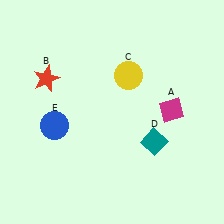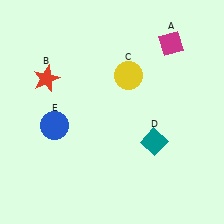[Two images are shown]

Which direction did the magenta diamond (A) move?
The magenta diamond (A) moved up.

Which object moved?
The magenta diamond (A) moved up.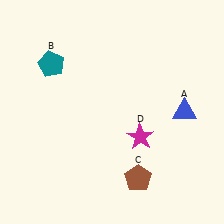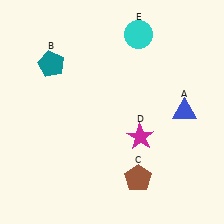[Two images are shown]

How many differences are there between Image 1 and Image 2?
There is 1 difference between the two images.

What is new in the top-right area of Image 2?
A cyan circle (E) was added in the top-right area of Image 2.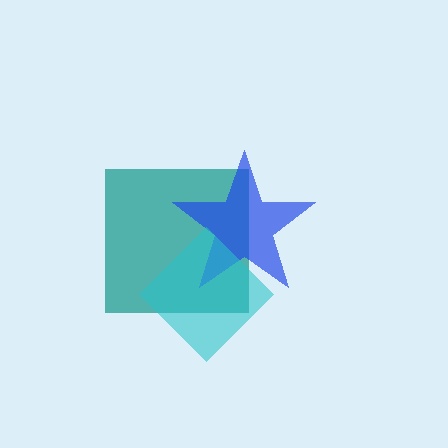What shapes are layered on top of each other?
The layered shapes are: a teal square, a blue star, a cyan diamond.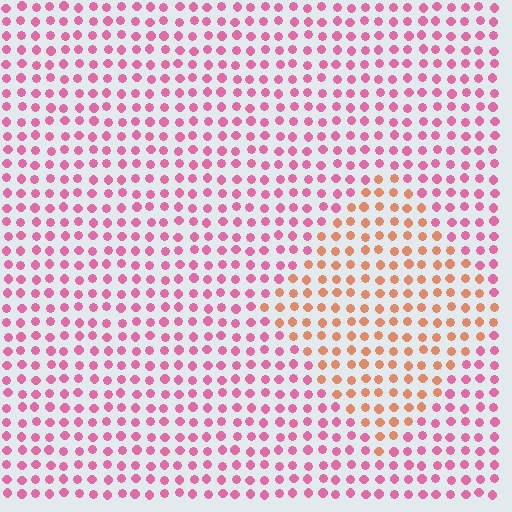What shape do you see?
I see a diamond.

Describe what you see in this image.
The image is filled with small pink elements in a uniform arrangement. A diamond-shaped region is visible where the elements are tinted to a slightly different hue, forming a subtle color boundary.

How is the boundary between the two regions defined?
The boundary is defined purely by a slight shift in hue (about 47 degrees). Spacing, size, and orientation are identical on both sides.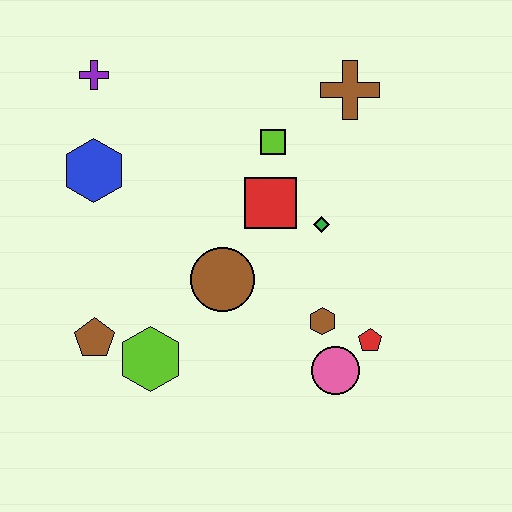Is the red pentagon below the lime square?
Yes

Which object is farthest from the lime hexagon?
The brown cross is farthest from the lime hexagon.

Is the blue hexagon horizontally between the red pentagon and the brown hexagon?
No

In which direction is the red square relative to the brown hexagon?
The red square is above the brown hexagon.